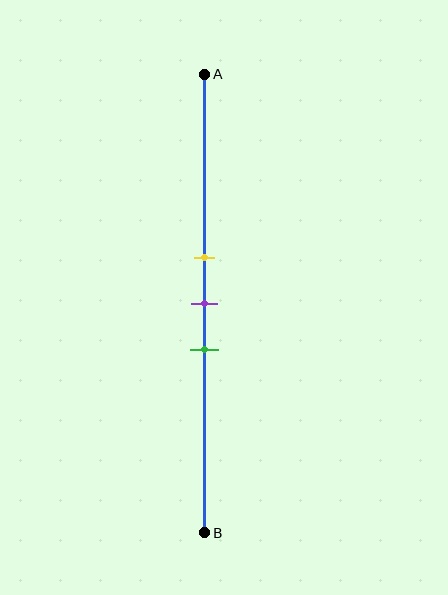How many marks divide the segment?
There are 3 marks dividing the segment.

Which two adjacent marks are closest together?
The yellow and purple marks are the closest adjacent pair.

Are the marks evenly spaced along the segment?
Yes, the marks are approximately evenly spaced.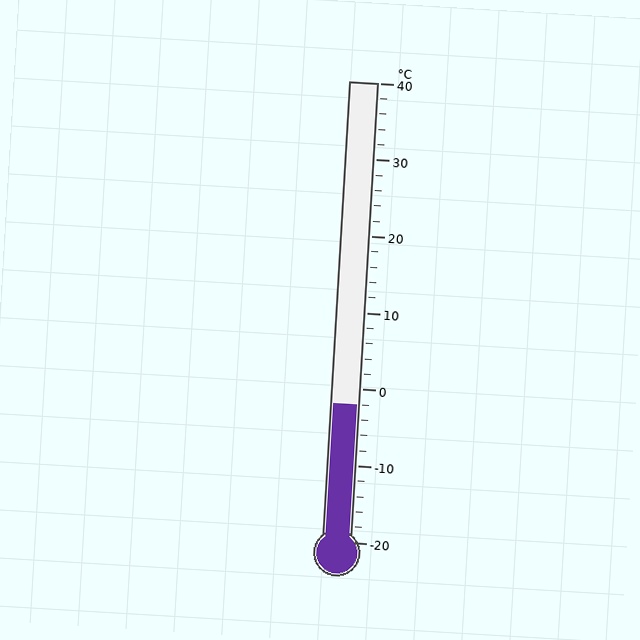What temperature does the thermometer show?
The thermometer shows approximately -2°C.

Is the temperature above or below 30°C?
The temperature is below 30°C.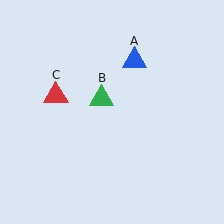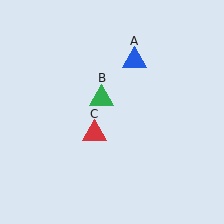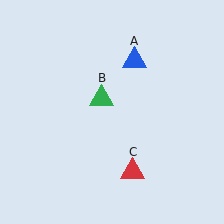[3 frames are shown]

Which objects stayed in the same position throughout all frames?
Blue triangle (object A) and green triangle (object B) remained stationary.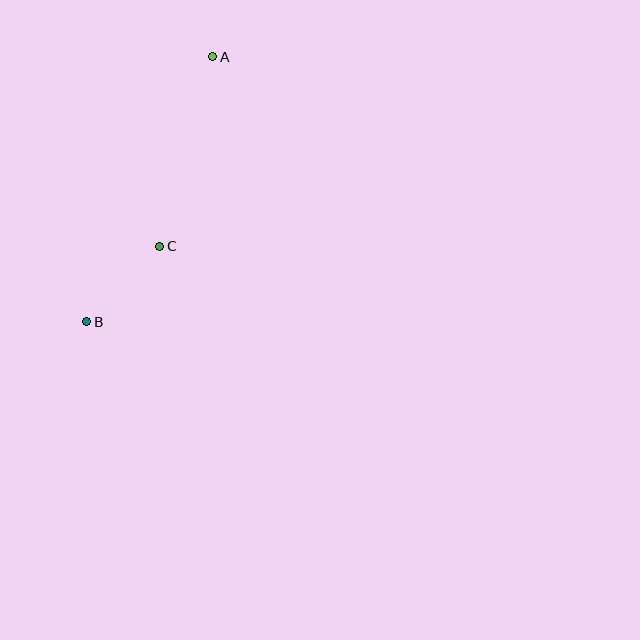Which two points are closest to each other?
Points B and C are closest to each other.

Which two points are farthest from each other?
Points A and B are farthest from each other.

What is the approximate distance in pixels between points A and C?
The distance between A and C is approximately 197 pixels.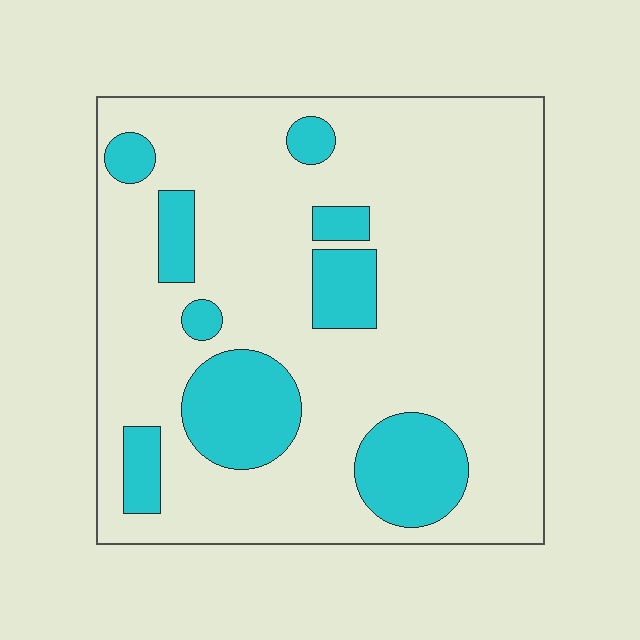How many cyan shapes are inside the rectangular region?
9.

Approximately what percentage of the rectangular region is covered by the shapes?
Approximately 20%.